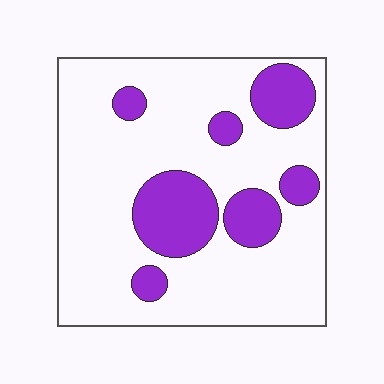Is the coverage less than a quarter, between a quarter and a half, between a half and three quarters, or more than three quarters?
Less than a quarter.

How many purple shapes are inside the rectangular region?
7.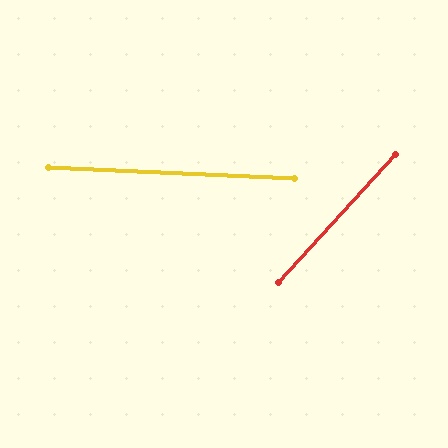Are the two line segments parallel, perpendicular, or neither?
Neither parallel nor perpendicular — they differ by about 50°.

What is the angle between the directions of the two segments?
Approximately 50 degrees.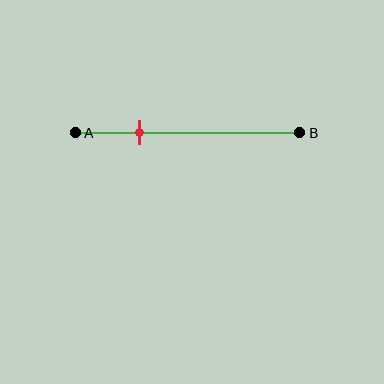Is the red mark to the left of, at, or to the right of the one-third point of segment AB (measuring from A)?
The red mark is to the left of the one-third point of segment AB.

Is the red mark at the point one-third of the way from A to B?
No, the mark is at about 30% from A, not at the 33% one-third point.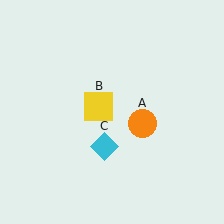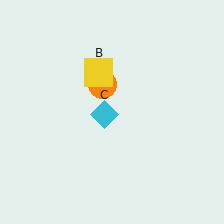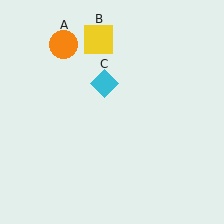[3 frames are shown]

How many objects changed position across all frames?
3 objects changed position: orange circle (object A), yellow square (object B), cyan diamond (object C).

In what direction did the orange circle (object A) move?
The orange circle (object A) moved up and to the left.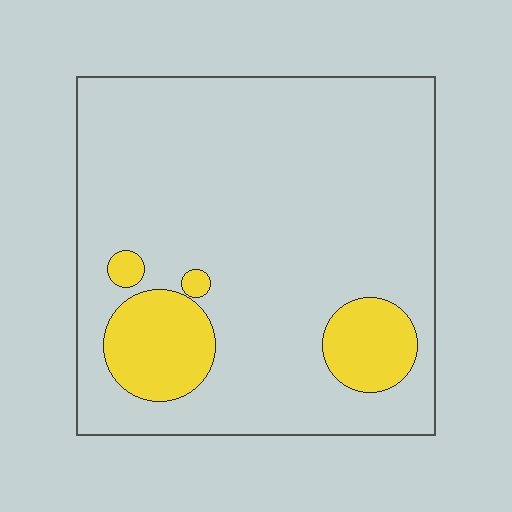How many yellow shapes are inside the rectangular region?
4.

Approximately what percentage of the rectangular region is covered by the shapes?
Approximately 15%.